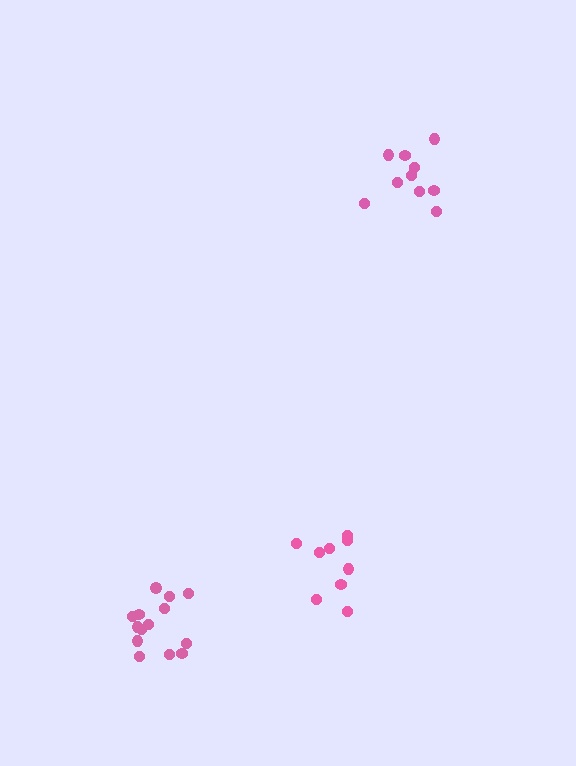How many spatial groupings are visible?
There are 3 spatial groupings.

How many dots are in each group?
Group 1: 14 dots, Group 2: 10 dots, Group 3: 9 dots (33 total).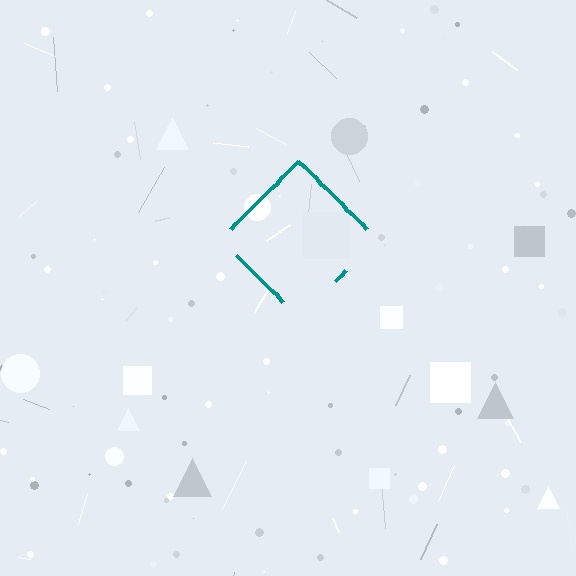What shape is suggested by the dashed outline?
The dashed outline suggests a diamond.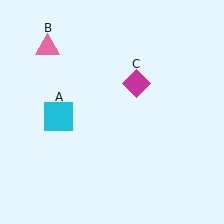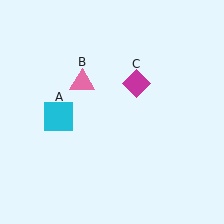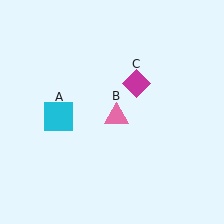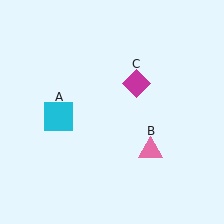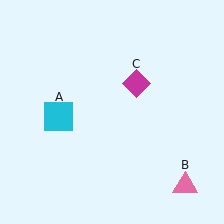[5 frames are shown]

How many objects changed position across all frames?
1 object changed position: pink triangle (object B).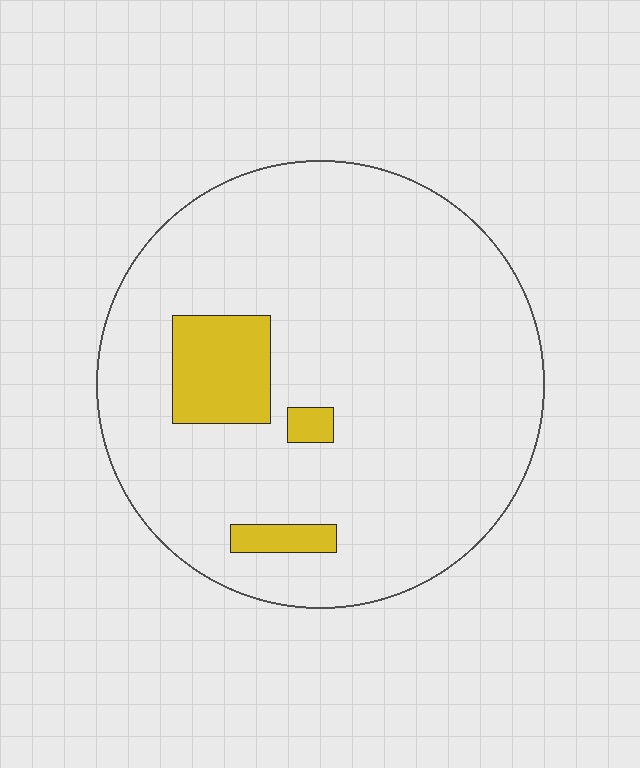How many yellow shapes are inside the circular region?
3.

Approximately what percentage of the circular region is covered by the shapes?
Approximately 10%.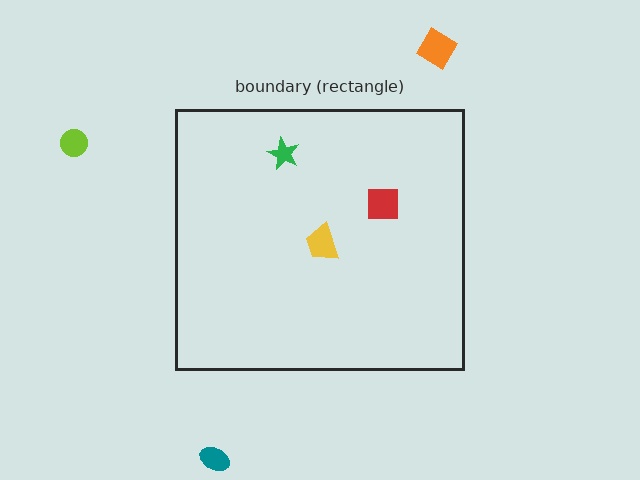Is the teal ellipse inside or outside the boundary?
Outside.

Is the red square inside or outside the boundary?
Inside.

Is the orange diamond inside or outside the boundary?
Outside.